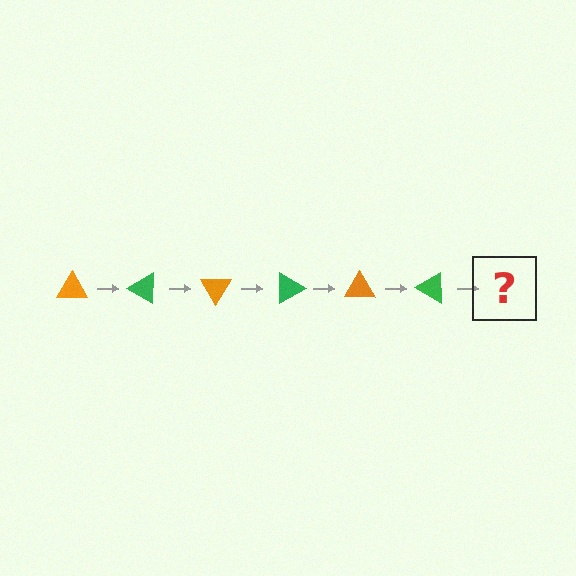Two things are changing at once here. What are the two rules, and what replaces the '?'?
The two rules are that it rotates 30 degrees each step and the color cycles through orange and green. The '?' should be an orange triangle, rotated 180 degrees from the start.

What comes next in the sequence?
The next element should be an orange triangle, rotated 180 degrees from the start.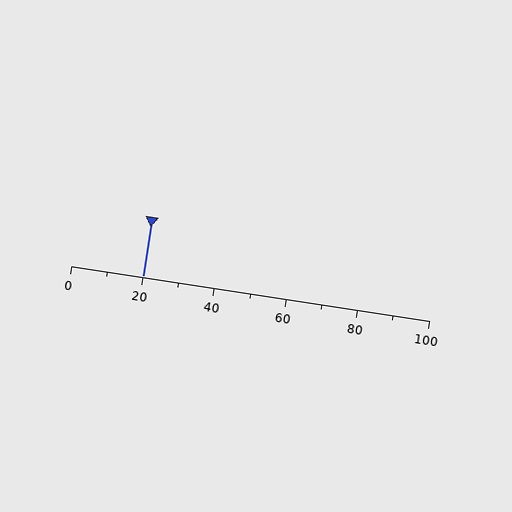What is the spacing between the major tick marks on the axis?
The major ticks are spaced 20 apart.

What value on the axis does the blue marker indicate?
The marker indicates approximately 20.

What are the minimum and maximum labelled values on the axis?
The axis runs from 0 to 100.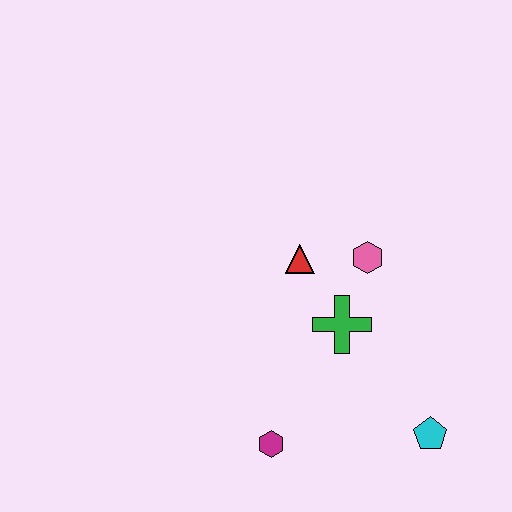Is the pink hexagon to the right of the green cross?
Yes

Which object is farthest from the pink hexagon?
The magenta hexagon is farthest from the pink hexagon.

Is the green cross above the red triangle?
No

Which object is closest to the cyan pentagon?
The green cross is closest to the cyan pentagon.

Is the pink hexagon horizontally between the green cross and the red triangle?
No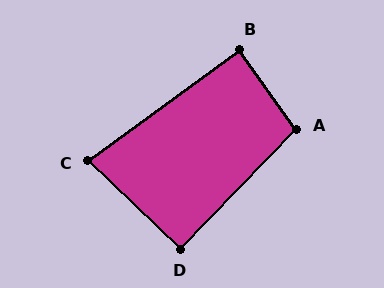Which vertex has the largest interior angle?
A, at approximately 100 degrees.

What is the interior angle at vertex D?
Approximately 90 degrees (approximately right).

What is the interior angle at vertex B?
Approximately 90 degrees (approximately right).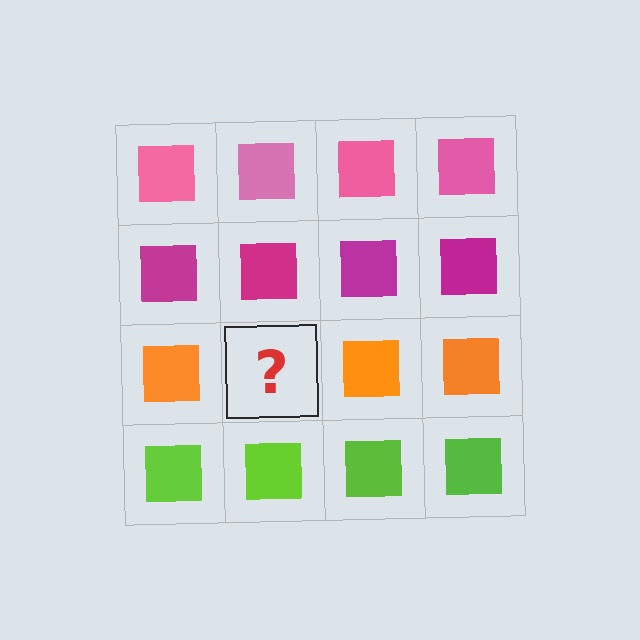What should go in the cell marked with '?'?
The missing cell should contain an orange square.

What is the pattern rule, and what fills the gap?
The rule is that each row has a consistent color. The gap should be filled with an orange square.